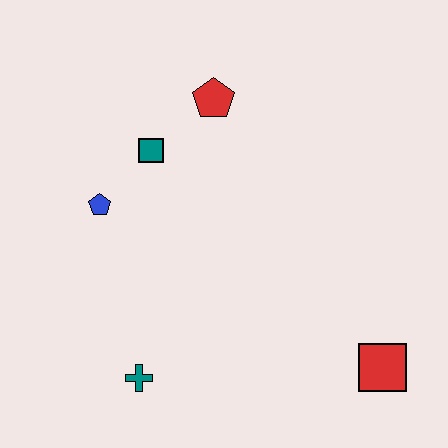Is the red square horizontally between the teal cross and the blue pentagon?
No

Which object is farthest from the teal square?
The red square is farthest from the teal square.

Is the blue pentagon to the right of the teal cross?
No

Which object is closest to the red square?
The teal cross is closest to the red square.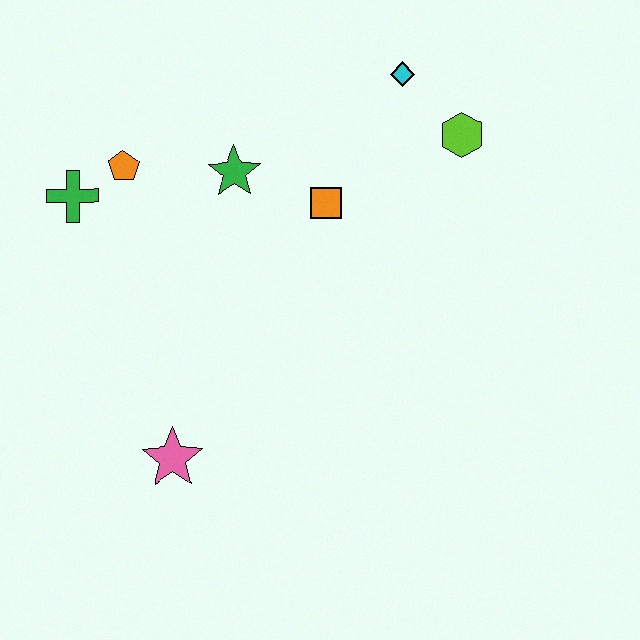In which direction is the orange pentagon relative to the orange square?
The orange pentagon is to the left of the orange square.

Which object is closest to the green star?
The orange square is closest to the green star.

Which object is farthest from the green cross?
The lime hexagon is farthest from the green cross.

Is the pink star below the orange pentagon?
Yes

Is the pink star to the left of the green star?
Yes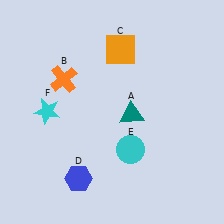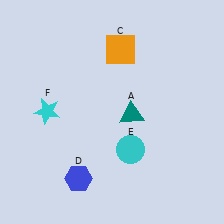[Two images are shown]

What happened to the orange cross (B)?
The orange cross (B) was removed in Image 2. It was in the top-left area of Image 1.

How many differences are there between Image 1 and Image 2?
There is 1 difference between the two images.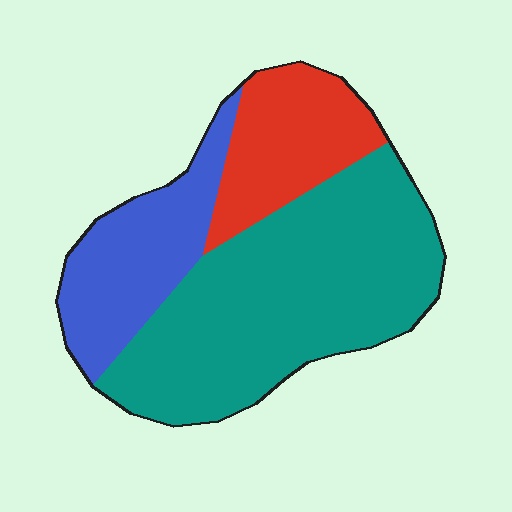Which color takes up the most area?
Teal, at roughly 55%.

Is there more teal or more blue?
Teal.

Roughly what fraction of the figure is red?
Red covers about 20% of the figure.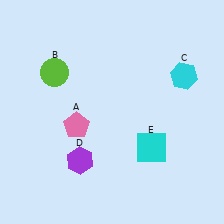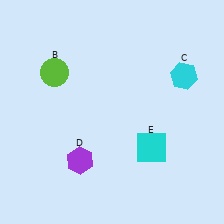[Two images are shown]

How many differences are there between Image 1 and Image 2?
There is 1 difference between the two images.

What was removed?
The pink pentagon (A) was removed in Image 2.